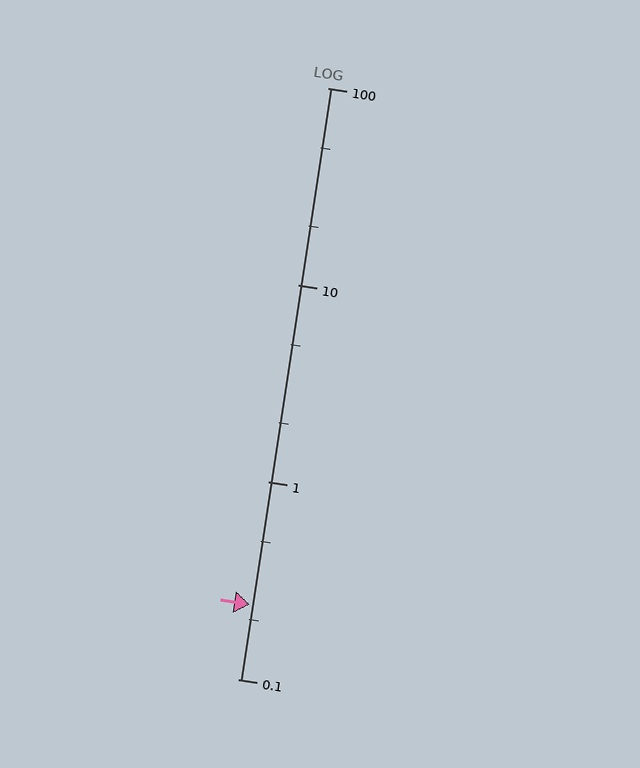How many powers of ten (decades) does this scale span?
The scale spans 3 decades, from 0.1 to 100.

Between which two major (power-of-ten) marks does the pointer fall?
The pointer is between 0.1 and 1.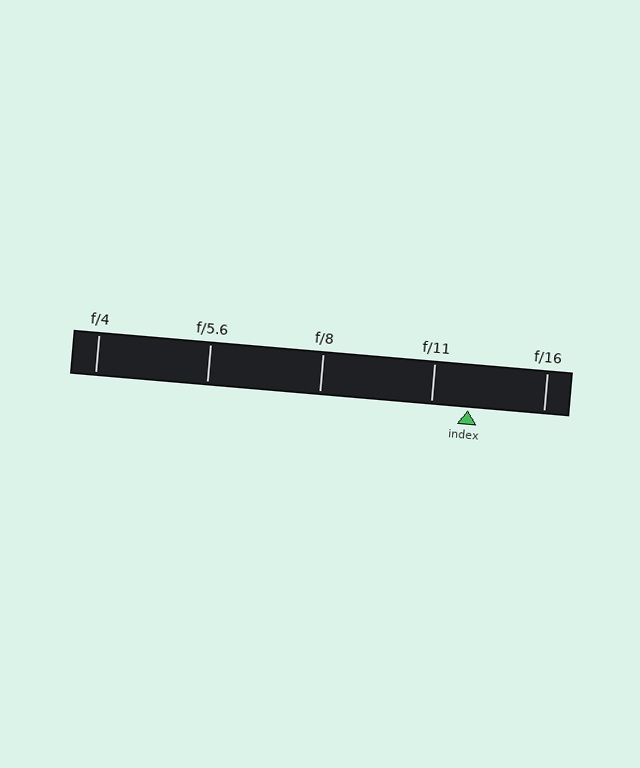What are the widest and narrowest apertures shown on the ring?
The widest aperture shown is f/4 and the narrowest is f/16.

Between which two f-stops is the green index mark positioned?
The index mark is between f/11 and f/16.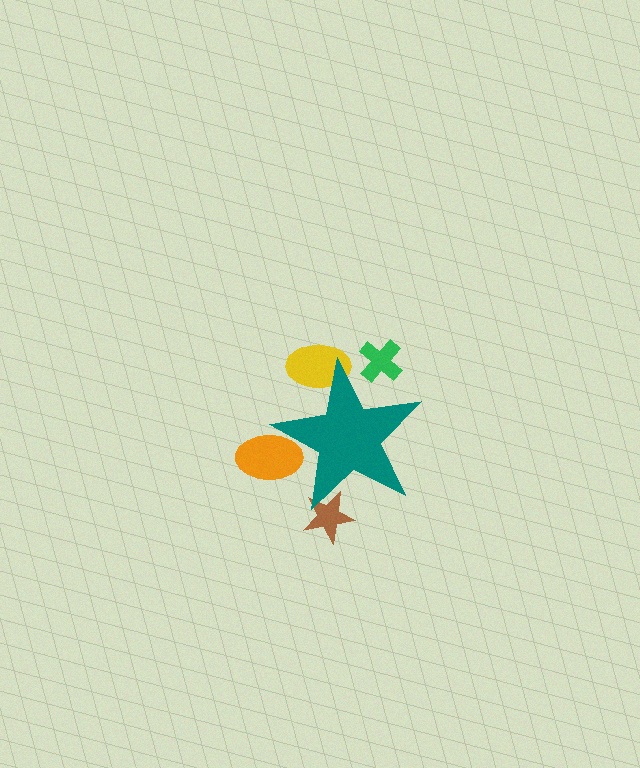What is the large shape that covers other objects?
A teal star.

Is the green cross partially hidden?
Yes, the green cross is partially hidden behind the teal star.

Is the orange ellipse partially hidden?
Yes, the orange ellipse is partially hidden behind the teal star.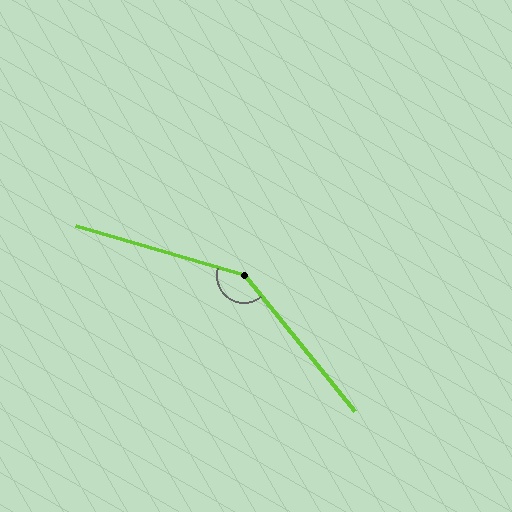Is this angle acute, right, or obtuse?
It is obtuse.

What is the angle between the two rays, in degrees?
Approximately 145 degrees.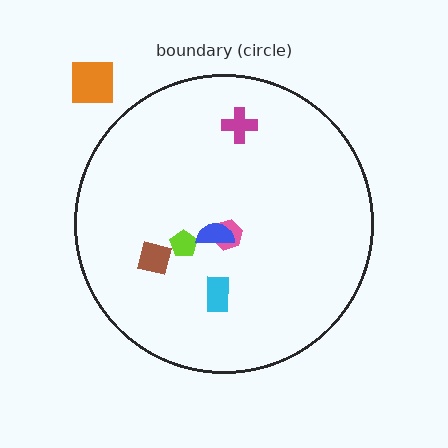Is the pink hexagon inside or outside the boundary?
Inside.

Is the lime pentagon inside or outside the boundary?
Inside.